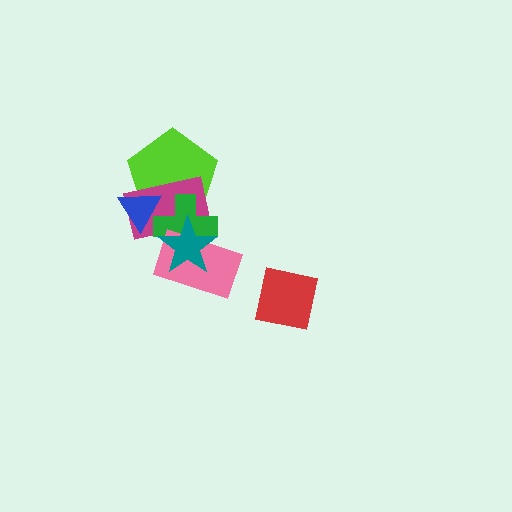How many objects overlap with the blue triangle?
3 objects overlap with the blue triangle.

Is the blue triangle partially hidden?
No, no other shape covers it.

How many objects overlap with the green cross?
5 objects overlap with the green cross.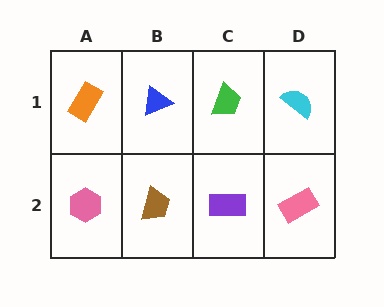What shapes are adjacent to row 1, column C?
A purple rectangle (row 2, column C), a blue triangle (row 1, column B), a cyan semicircle (row 1, column D).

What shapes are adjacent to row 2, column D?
A cyan semicircle (row 1, column D), a purple rectangle (row 2, column C).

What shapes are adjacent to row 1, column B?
A brown trapezoid (row 2, column B), an orange rectangle (row 1, column A), a green trapezoid (row 1, column C).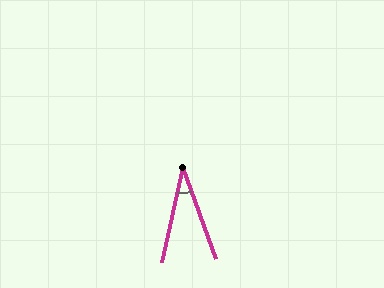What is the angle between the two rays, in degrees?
Approximately 33 degrees.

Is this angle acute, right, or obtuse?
It is acute.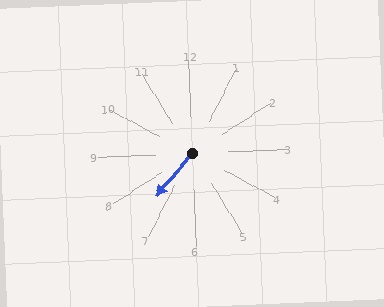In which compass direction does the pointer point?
Southwest.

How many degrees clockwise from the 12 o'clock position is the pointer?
Approximately 222 degrees.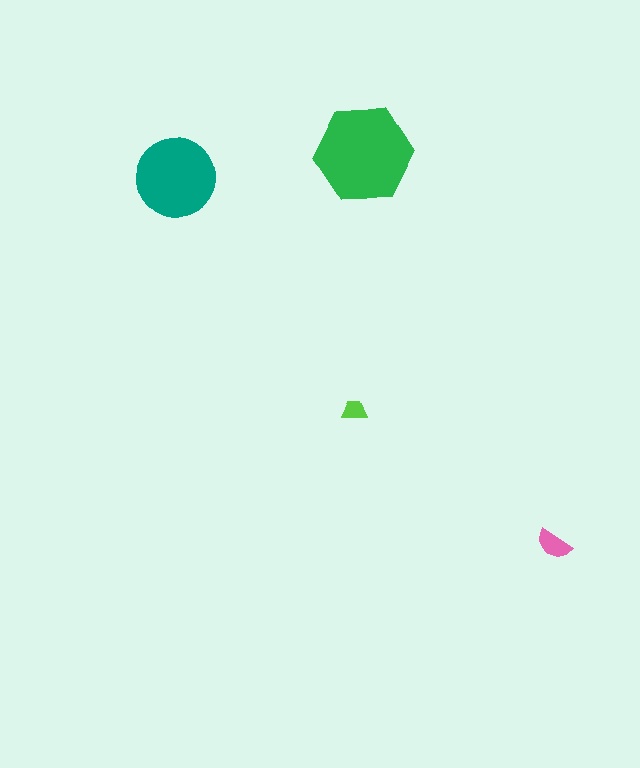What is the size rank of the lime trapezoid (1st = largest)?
4th.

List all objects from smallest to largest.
The lime trapezoid, the pink semicircle, the teal circle, the green hexagon.